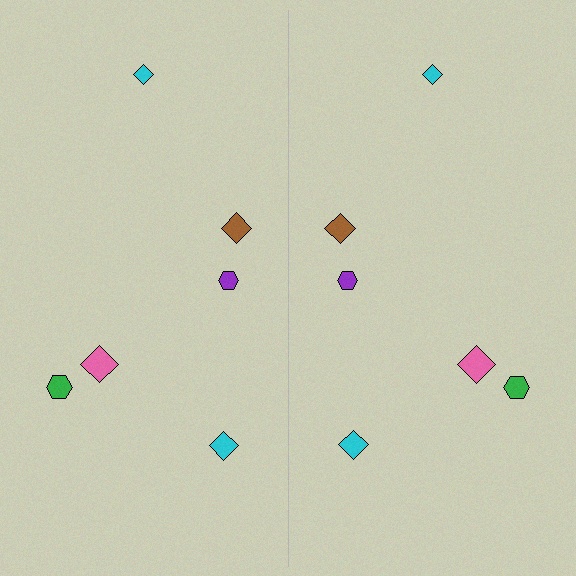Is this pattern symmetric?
Yes, this pattern has bilateral (reflection) symmetry.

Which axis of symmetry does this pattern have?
The pattern has a vertical axis of symmetry running through the center of the image.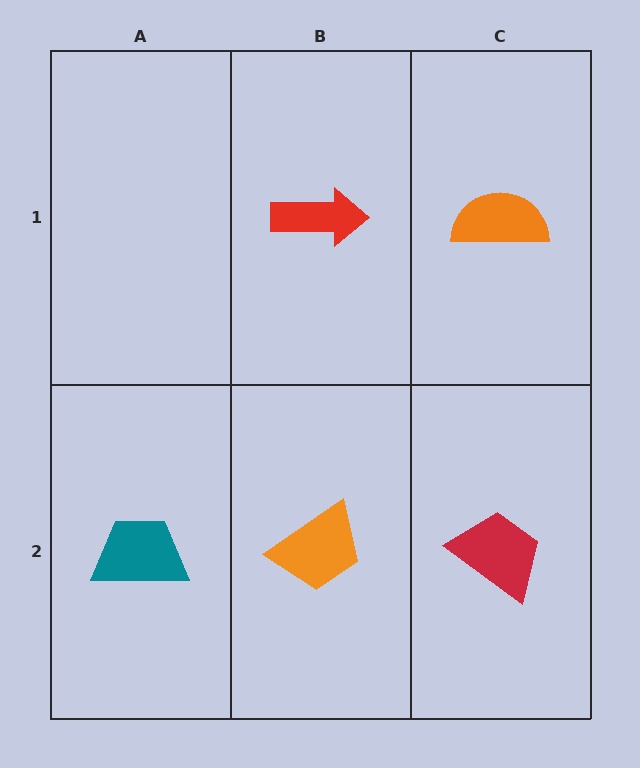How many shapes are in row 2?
3 shapes.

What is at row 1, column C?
An orange semicircle.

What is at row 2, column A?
A teal trapezoid.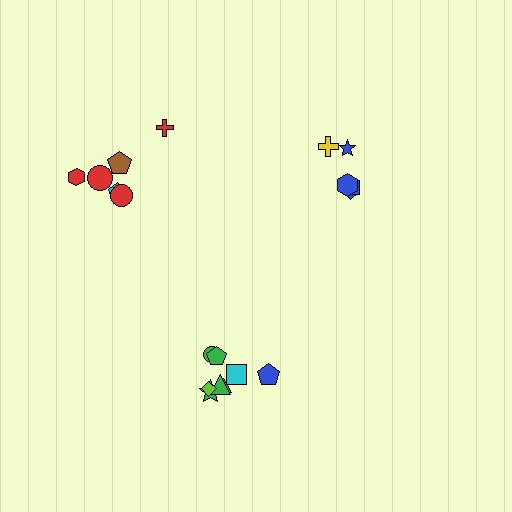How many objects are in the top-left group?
There are 8 objects.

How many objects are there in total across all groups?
There are 22 objects.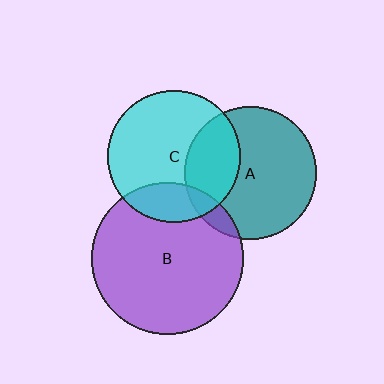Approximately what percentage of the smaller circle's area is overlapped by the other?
Approximately 30%.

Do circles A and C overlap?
Yes.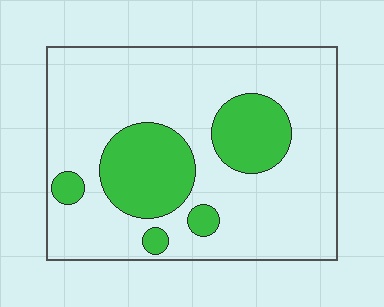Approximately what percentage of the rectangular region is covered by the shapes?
Approximately 25%.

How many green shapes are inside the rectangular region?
5.